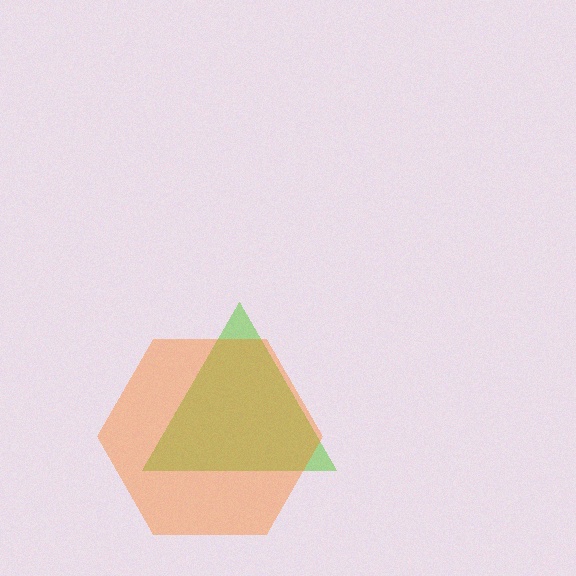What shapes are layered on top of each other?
The layered shapes are: a lime triangle, an orange hexagon.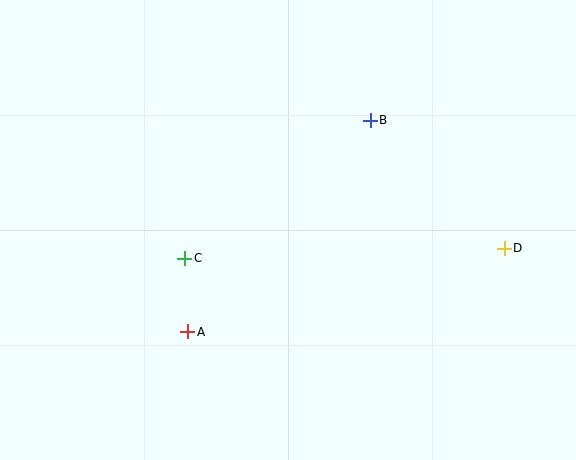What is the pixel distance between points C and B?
The distance between C and B is 231 pixels.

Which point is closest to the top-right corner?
Point B is closest to the top-right corner.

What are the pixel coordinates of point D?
Point D is at (504, 248).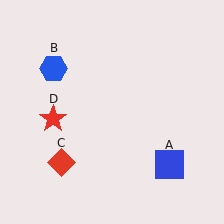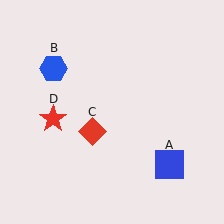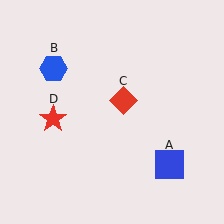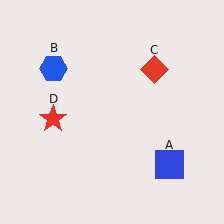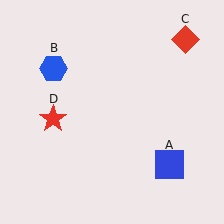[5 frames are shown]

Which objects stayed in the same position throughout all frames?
Blue square (object A) and blue hexagon (object B) and red star (object D) remained stationary.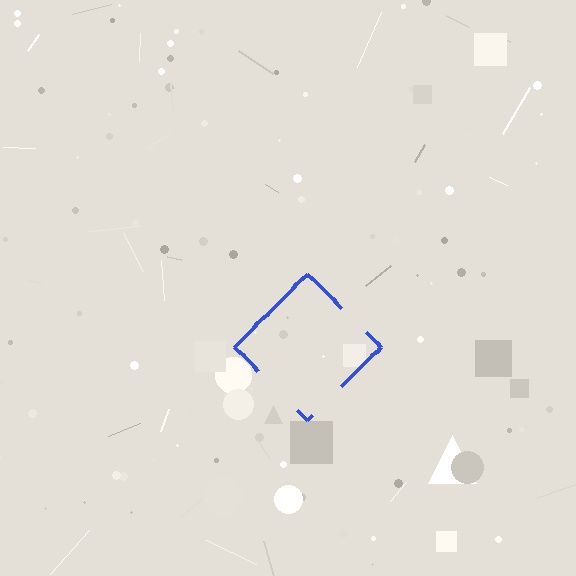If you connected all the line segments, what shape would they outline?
They would outline a diamond.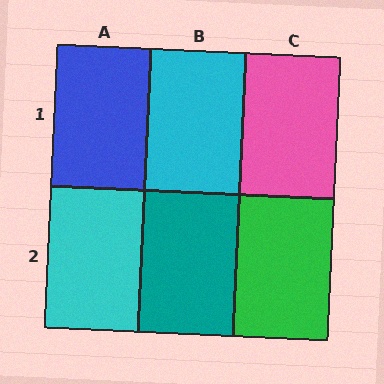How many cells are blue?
1 cell is blue.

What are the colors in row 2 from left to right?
Cyan, teal, green.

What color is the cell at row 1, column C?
Pink.